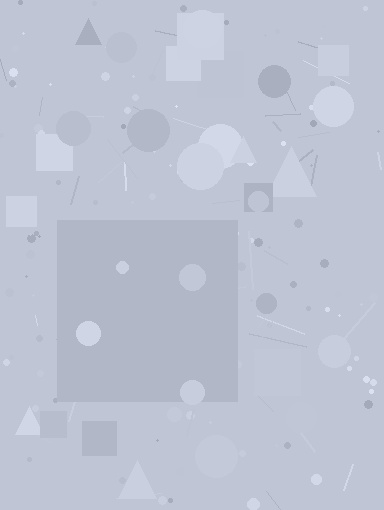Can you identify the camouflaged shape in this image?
The camouflaged shape is a square.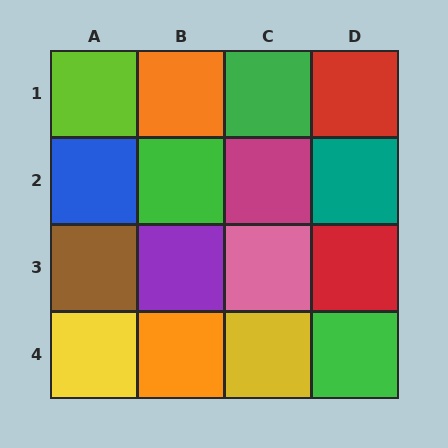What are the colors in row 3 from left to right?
Brown, purple, pink, red.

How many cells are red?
2 cells are red.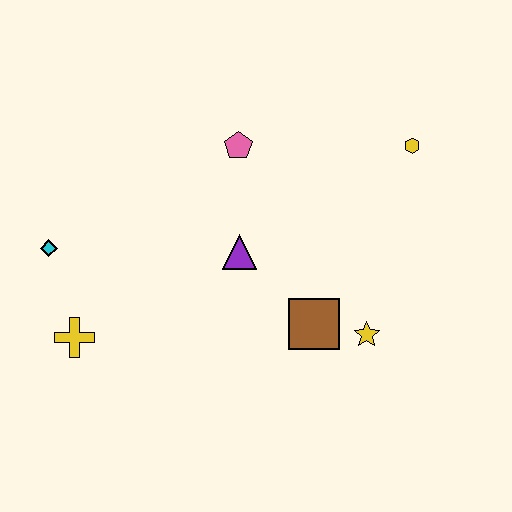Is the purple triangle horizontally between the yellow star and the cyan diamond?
Yes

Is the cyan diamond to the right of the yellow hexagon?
No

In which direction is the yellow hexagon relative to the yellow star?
The yellow hexagon is above the yellow star.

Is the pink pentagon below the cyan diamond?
No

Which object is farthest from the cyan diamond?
The yellow hexagon is farthest from the cyan diamond.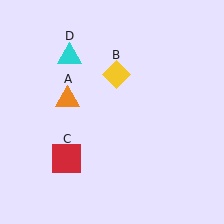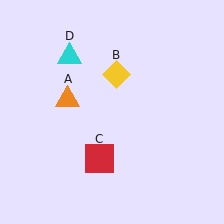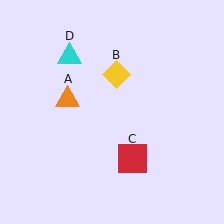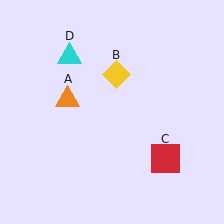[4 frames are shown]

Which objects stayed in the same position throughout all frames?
Orange triangle (object A) and yellow diamond (object B) and cyan triangle (object D) remained stationary.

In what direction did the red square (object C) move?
The red square (object C) moved right.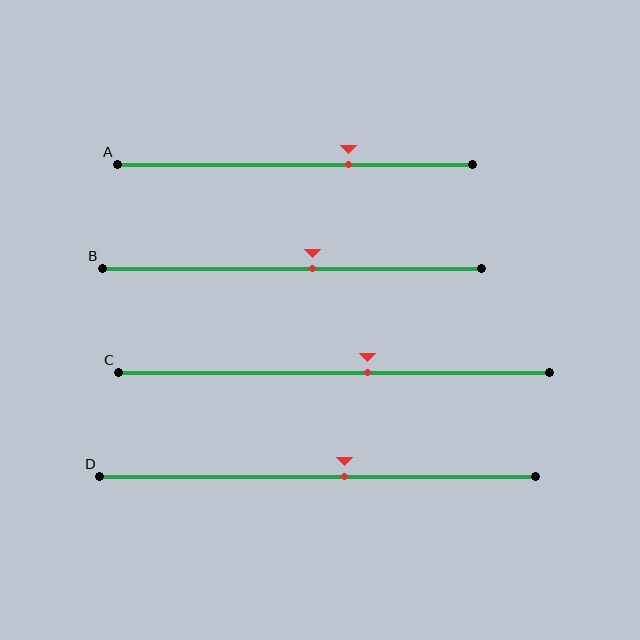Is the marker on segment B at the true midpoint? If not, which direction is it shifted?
No, the marker on segment B is shifted to the right by about 6% of the segment length.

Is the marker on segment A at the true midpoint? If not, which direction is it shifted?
No, the marker on segment A is shifted to the right by about 15% of the segment length.